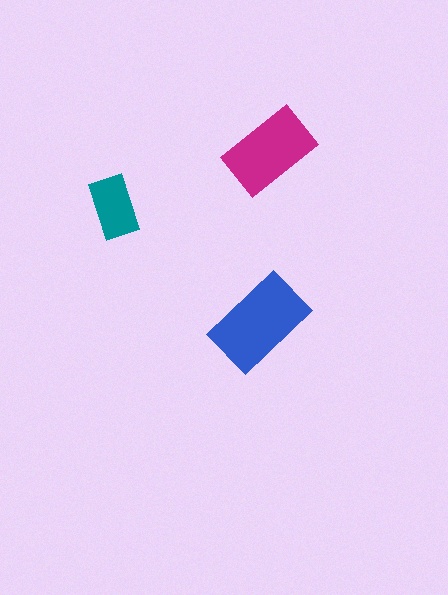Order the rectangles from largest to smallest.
the blue one, the magenta one, the teal one.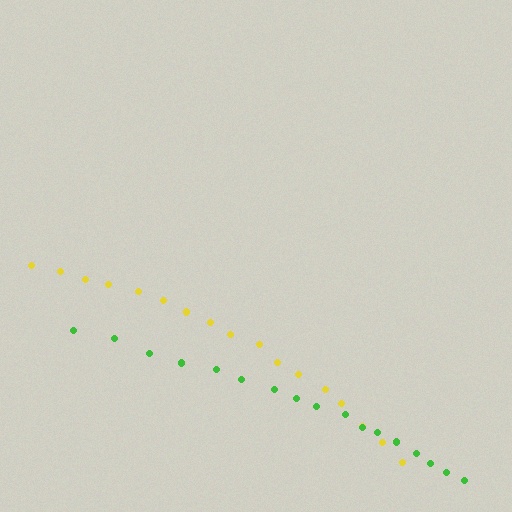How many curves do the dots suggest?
There are 2 distinct paths.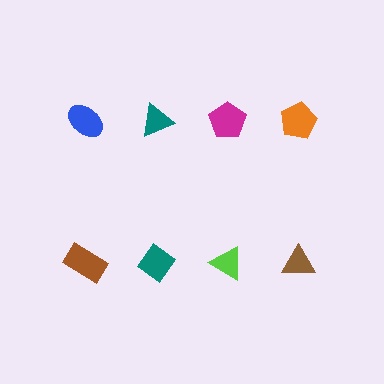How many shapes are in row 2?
4 shapes.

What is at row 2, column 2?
A teal diamond.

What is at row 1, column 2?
A teal triangle.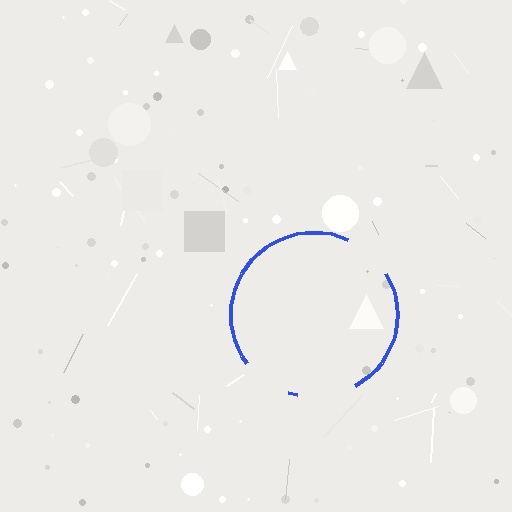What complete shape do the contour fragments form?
The contour fragments form a circle.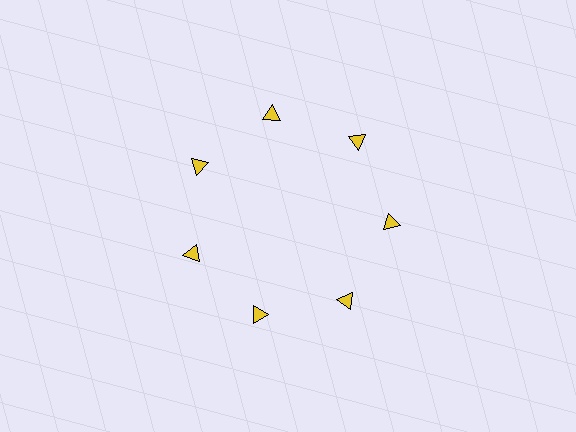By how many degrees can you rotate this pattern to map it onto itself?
The pattern maps onto itself every 51 degrees of rotation.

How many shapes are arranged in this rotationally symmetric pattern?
There are 7 shapes, arranged in 7 groups of 1.